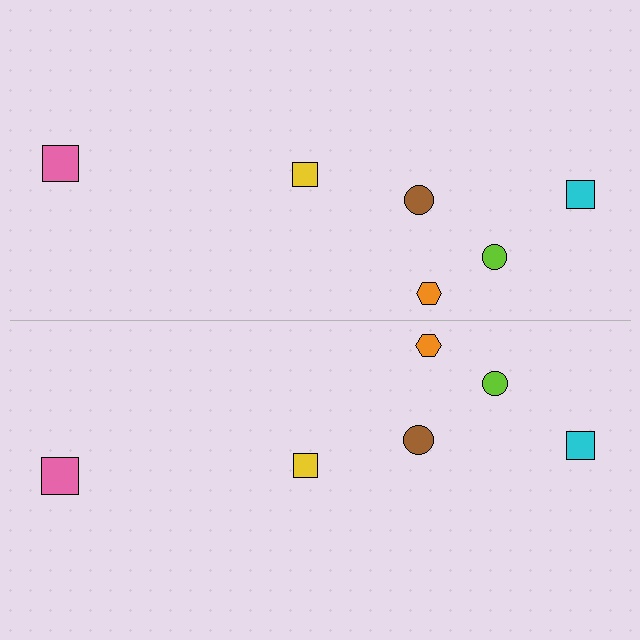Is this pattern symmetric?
Yes, this pattern has bilateral (reflection) symmetry.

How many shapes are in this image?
There are 12 shapes in this image.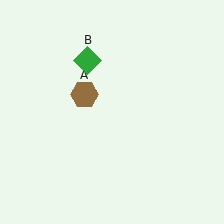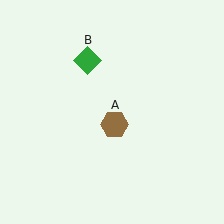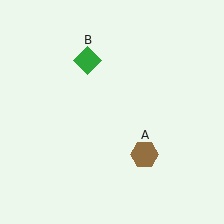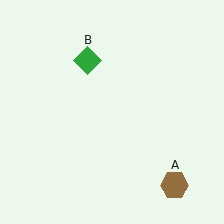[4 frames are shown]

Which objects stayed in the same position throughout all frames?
Green diamond (object B) remained stationary.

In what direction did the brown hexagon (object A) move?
The brown hexagon (object A) moved down and to the right.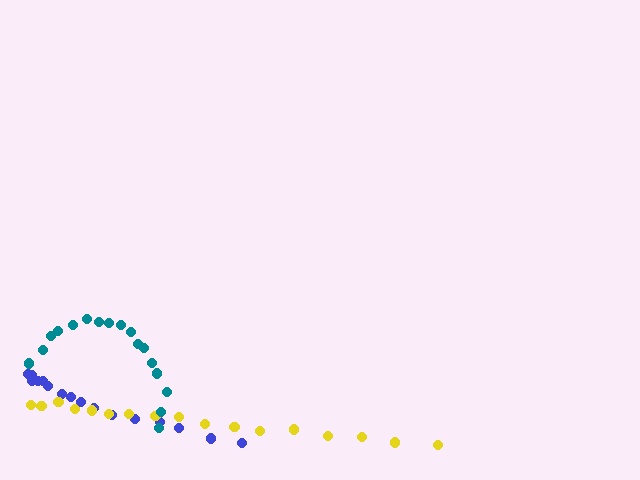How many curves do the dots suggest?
There are 3 distinct paths.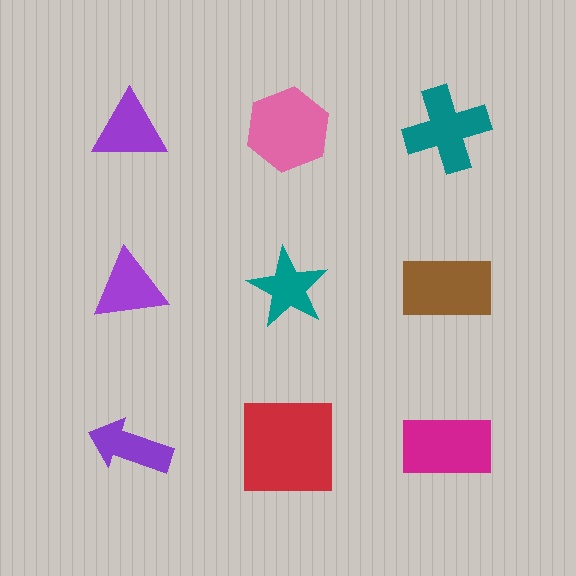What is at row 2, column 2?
A teal star.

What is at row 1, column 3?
A teal cross.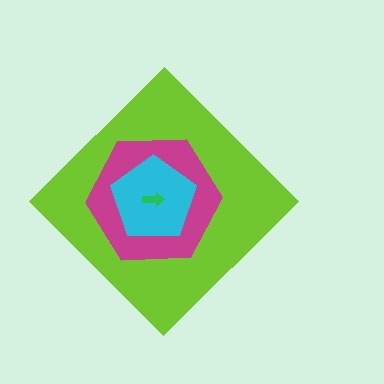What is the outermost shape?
The lime diamond.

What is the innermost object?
The green arrow.